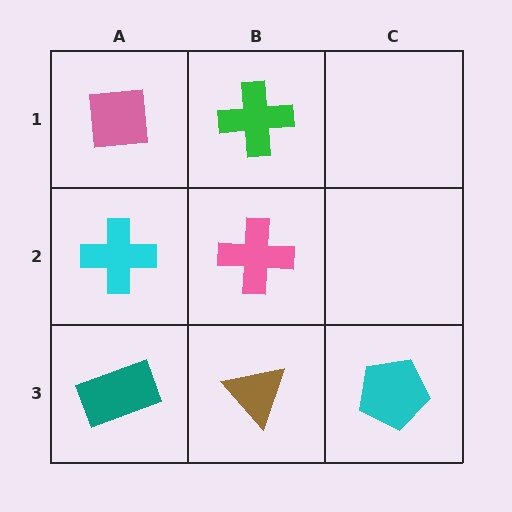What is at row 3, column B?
A brown triangle.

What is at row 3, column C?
A cyan pentagon.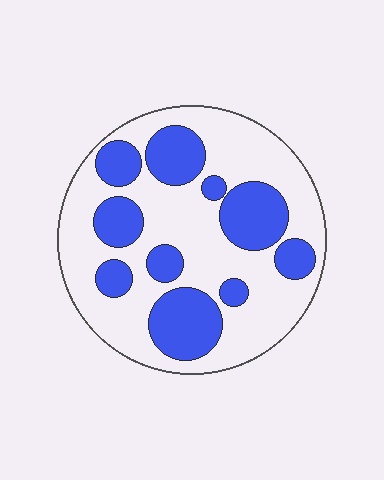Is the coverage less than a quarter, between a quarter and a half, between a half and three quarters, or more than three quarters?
Between a quarter and a half.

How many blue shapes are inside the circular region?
10.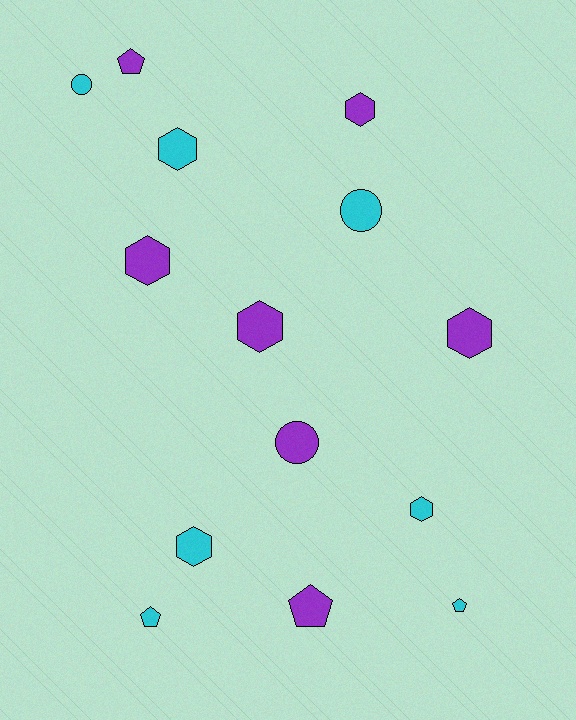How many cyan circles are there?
There are 2 cyan circles.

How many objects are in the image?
There are 14 objects.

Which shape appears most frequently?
Hexagon, with 7 objects.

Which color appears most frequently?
Cyan, with 7 objects.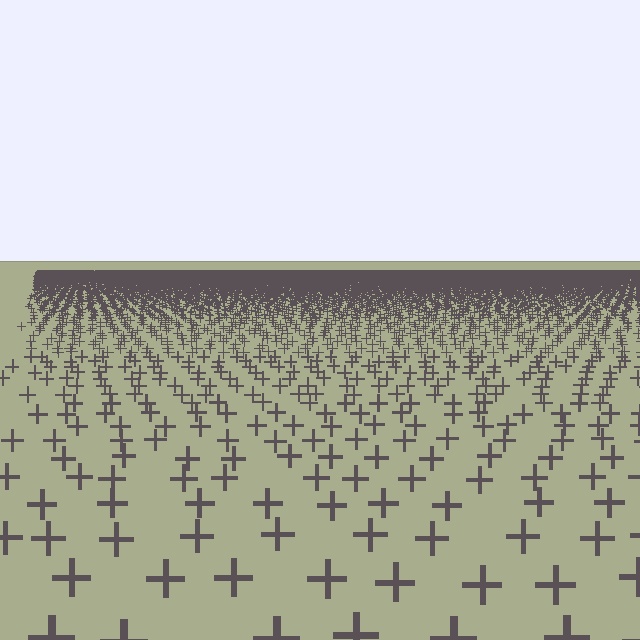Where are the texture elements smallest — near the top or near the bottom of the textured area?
Near the top.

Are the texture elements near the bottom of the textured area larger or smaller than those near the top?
Larger. Near the bottom, elements are closer to the viewer and appear at a bigger on-screen size.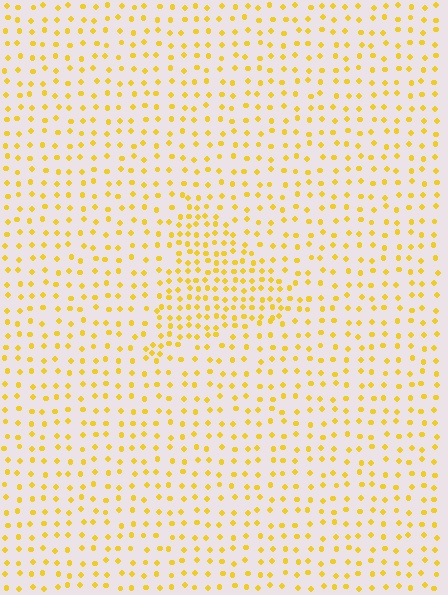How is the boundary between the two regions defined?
The boundary is defined by a change in element density (approximately 1.9x ratio). All elements are the same color, size, and shape.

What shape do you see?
I see a triangle.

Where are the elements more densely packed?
The elements are more densely packed inside the triangle boundary.